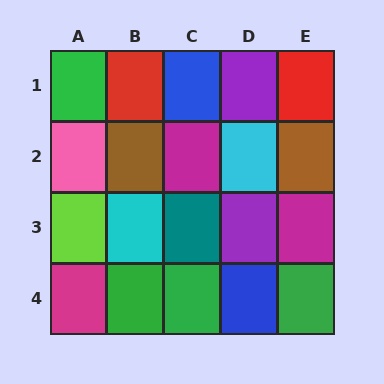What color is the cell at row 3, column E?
Magenta.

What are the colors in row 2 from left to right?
Pink, brown, magenta, cyan, brown.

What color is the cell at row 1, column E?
Red.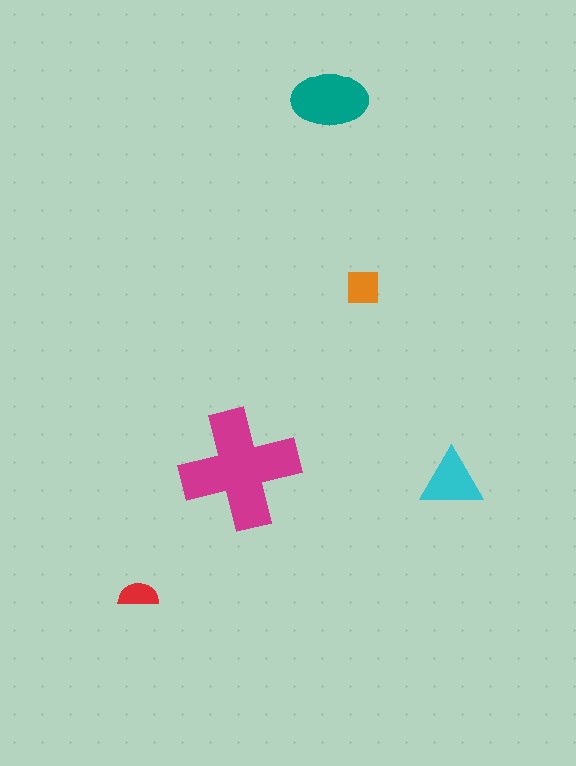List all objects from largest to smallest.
The magenta cross, the teal ellipse, the cyan triangle, the orange square, the red semicircle.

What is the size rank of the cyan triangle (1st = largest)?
3rd.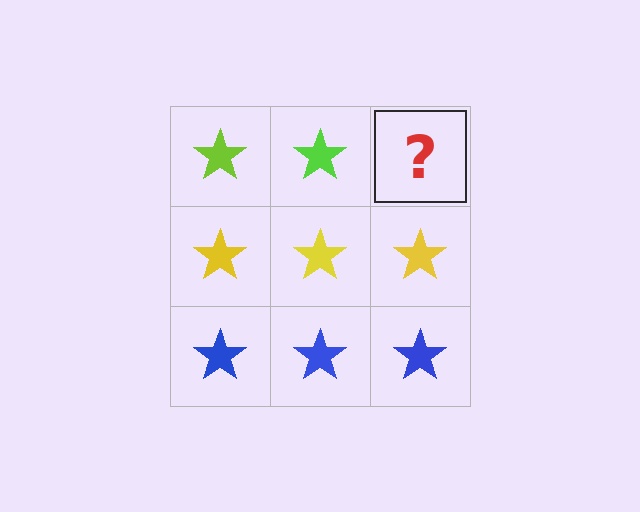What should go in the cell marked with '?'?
The missing cell should contain a lime star.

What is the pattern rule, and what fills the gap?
The rule is that each row has a consistent color. The gap should be filled with a lime star.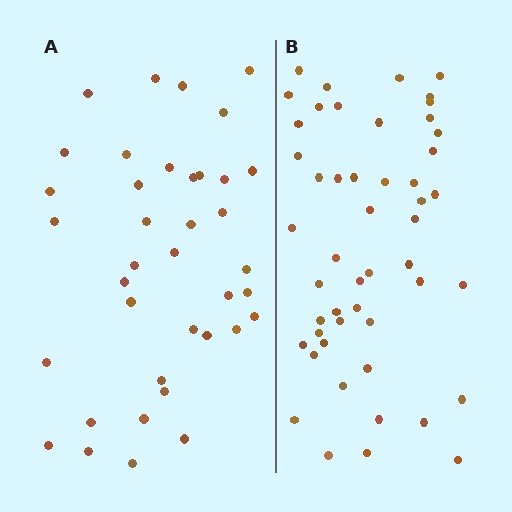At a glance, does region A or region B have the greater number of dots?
Region B (the right region) has more dots.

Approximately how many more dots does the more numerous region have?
Region B has roughly 12 or so more dots than region A.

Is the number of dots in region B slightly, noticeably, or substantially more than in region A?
Region B has noticeably more, but not dramatically so. The ratio is roughly 1.3 to 1.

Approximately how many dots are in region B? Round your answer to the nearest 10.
About 50 dots.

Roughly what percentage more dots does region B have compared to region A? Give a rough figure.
About 30% more.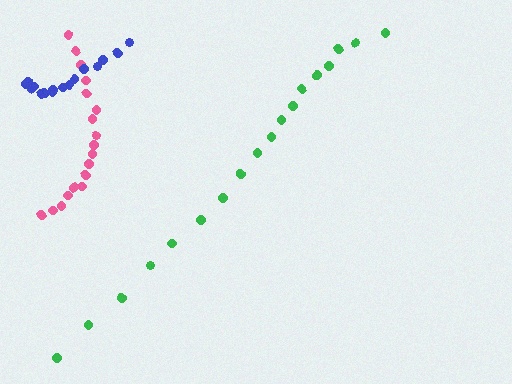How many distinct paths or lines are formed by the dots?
There are 3 distinct paths.